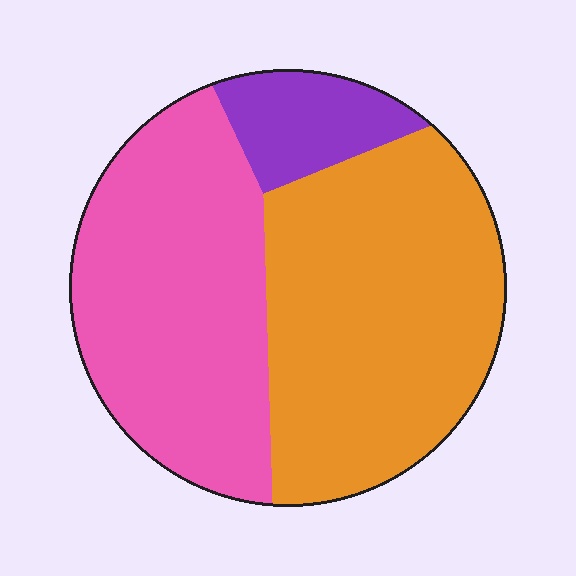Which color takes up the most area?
Orange, at roughly 50%.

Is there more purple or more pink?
Pink.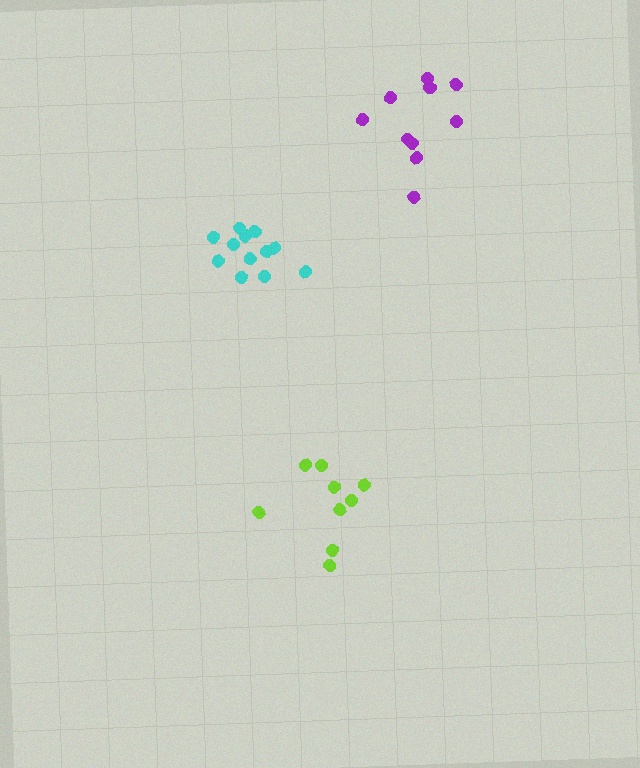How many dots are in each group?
Group 1: 9 dots, Group 2: 10 dots, Group 3: 12 dots (31 total).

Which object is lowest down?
The lime cluster is bottommost.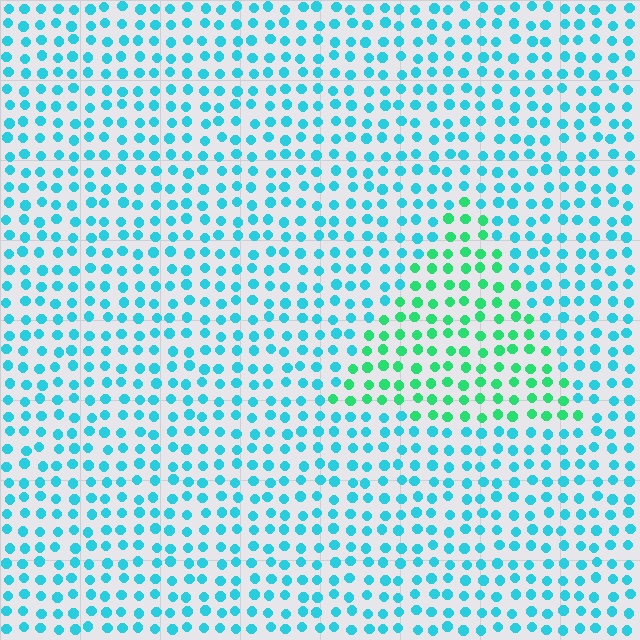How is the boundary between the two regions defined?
The boundary is defined purely by a slight shift in hue (about 41 degrees). Spacing, size, and orientation are identical on both sides.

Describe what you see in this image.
The image is filled with small cyan elements in a uniform arrangement. A triangle-shaped region is visible where the elements are tinted to a slightly different hue, forming a subtle color boundary.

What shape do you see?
I see a triangle.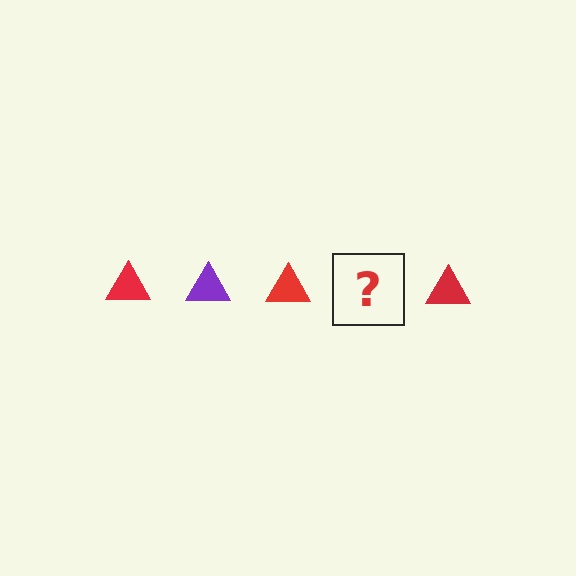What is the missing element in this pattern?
The missing element is a purple triangle.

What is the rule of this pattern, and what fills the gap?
The rule is that the pattern cycles through red, purple triangles. The gap should be filled with a purple triangle.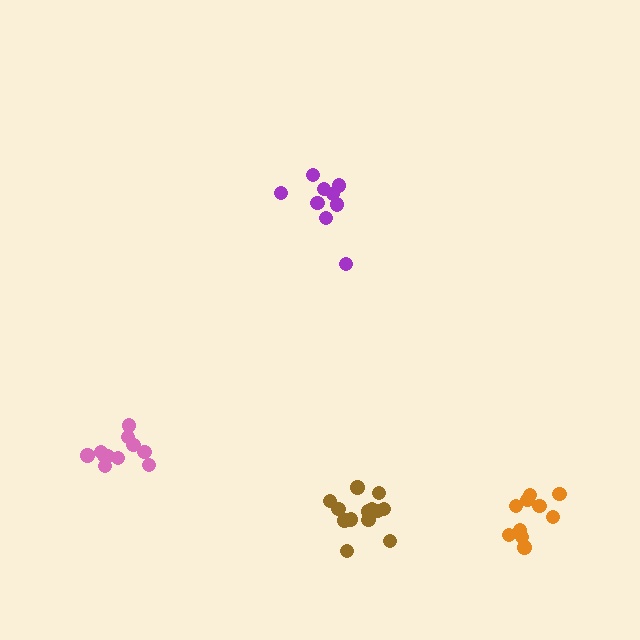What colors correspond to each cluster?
The clusters are colored: brown, pink, orange, purple.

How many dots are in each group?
Group 1: 13 dots, Group 2: 11 dots, Group 3: 10 dots, Group 4: 9 dots (43 total).